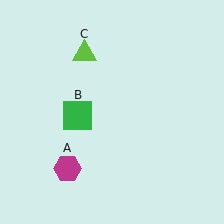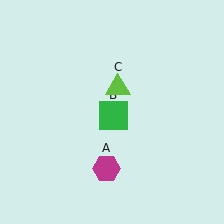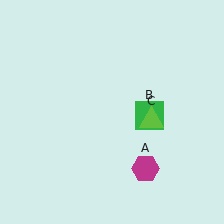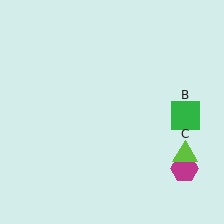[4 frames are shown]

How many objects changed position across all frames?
3 objects changed position: magenta hexagon (object A), green square (object B), lime triangle (object C).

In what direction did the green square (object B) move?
The green square (object B) moved right.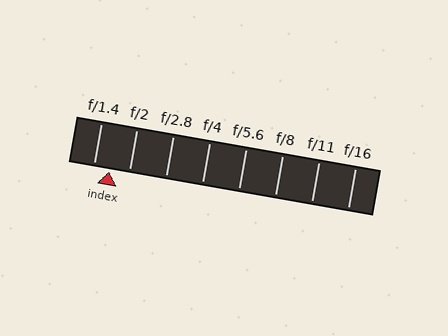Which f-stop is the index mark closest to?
The index mark is closest to f/1.4.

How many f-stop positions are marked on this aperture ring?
There are 8 f-stop positions marked.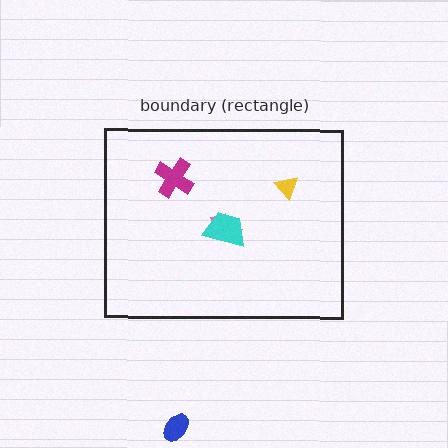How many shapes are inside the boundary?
4 inside, 1 outside.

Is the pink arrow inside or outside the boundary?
Inside.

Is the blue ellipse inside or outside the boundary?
Outside.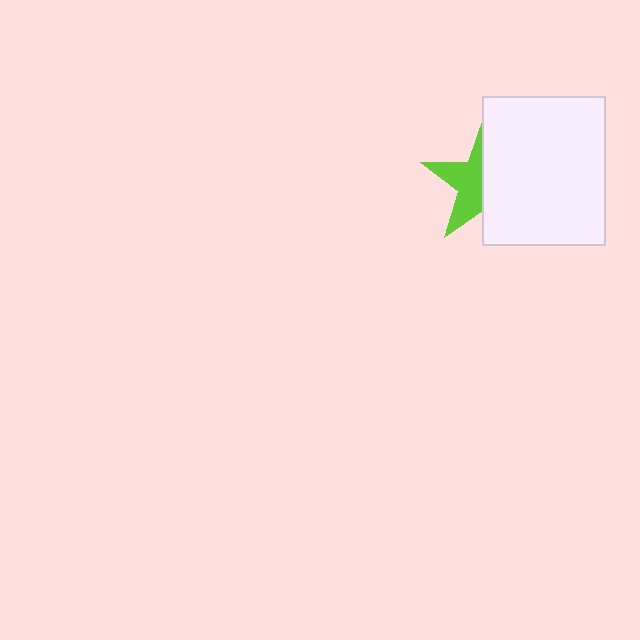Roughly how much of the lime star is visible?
A small part of it is visible (roughly 45%).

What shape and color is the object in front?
The object in front is a white rectangle.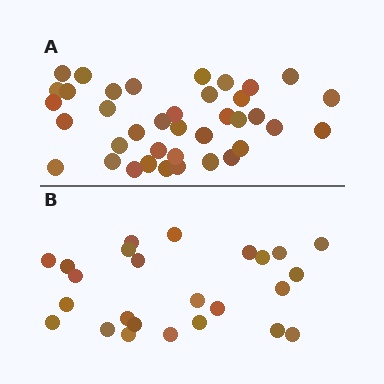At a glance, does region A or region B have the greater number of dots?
Region A (the top region) has more dots.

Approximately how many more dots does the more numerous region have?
Region A has approximately 15 more dots than region B.